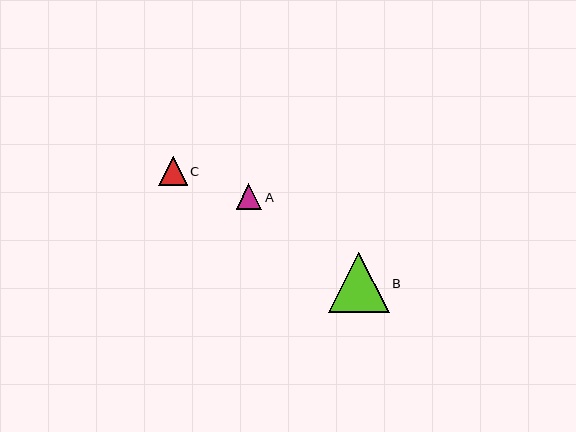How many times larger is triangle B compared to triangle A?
Triangle B is approximately 2.4 times the size of triangle A.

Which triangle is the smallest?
Triangle A is the smallest with a size of approximately 25 pixels.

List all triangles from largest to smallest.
From largest to smallest: B, C, A.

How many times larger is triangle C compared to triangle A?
Triangle C is approximately 1.1 times the size of triangle A.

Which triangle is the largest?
Triangle B is the largest with a size of approximately 61 pixels.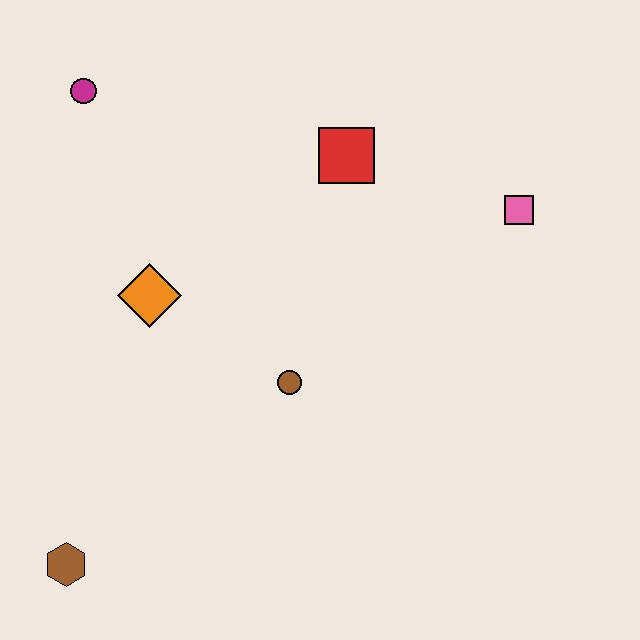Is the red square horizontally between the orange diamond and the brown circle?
No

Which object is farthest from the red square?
The brown hexagon is farthest from the red square.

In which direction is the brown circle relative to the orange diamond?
The brown circle is to the right of the orange diamond.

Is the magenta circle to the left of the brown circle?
Yes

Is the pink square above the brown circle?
Yes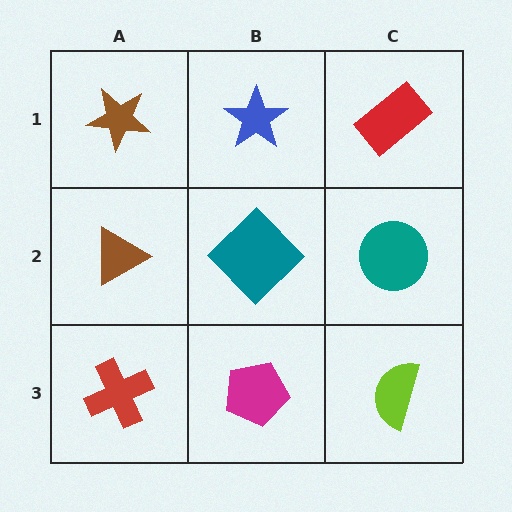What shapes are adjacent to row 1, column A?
A brown triangle (row 2, column A), a blue star (row 1, column B).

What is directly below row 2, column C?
A lime semicircle.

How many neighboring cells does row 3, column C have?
2.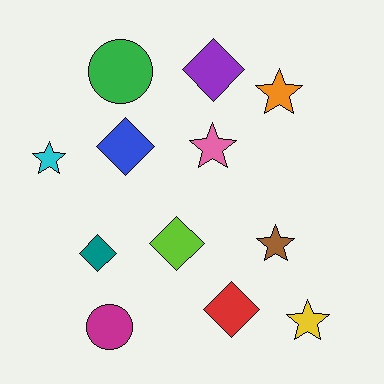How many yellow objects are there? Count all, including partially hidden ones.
There is 1 yellow object.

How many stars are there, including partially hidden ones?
There are 5 stars.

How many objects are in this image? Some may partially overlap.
There are 12 objects.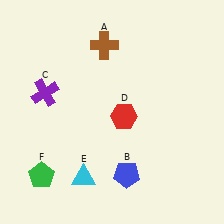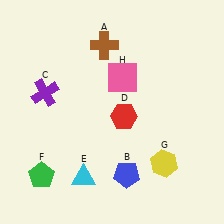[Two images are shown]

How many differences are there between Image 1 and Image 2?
There are 2 differences between the two images.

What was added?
A yellow hexagon (G), a pink square (H) were added in Image 2.